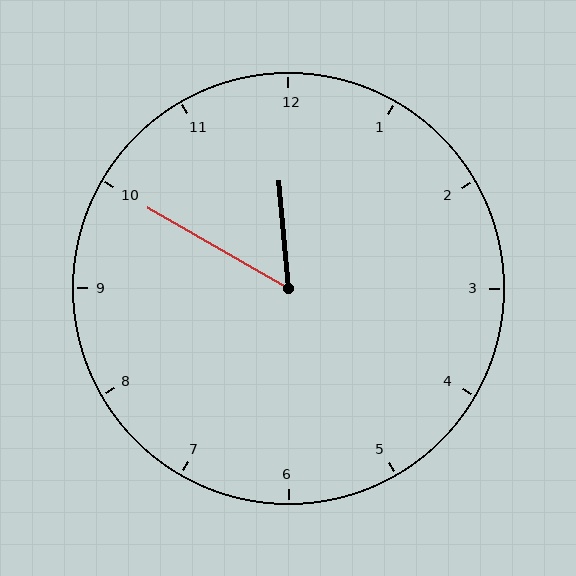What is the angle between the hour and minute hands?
Approximately 55 degrees.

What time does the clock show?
11:50.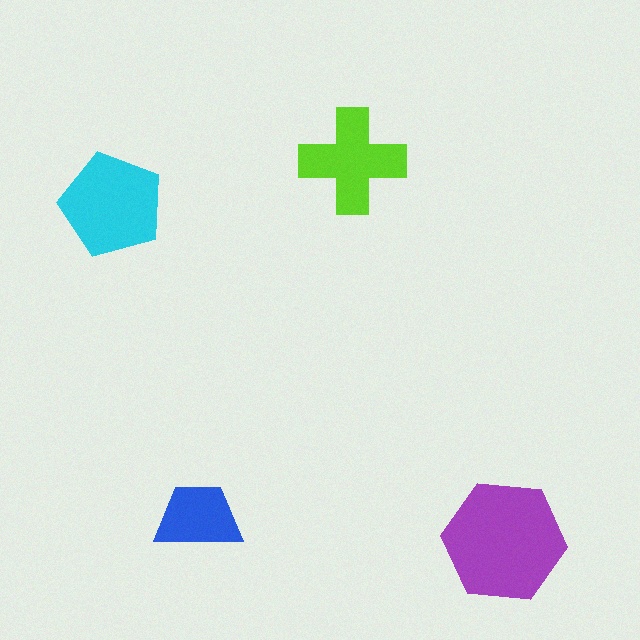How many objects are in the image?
There are 4 objects in the image.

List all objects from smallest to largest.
The blue trapezoid, the lime cross, the cyan pentagon, the purple hexagon.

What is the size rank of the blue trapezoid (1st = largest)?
4th.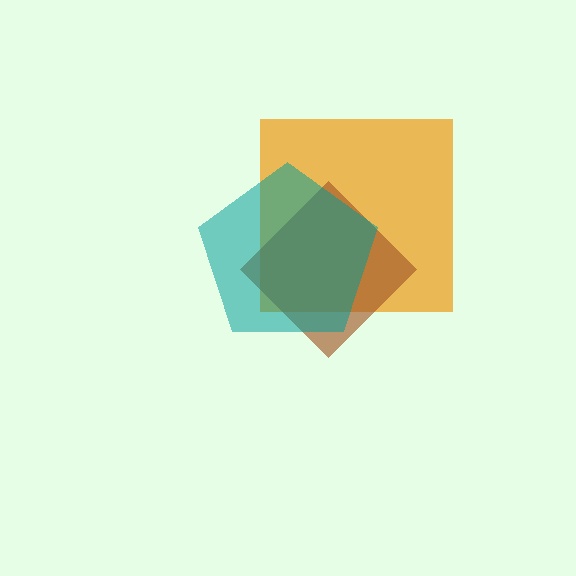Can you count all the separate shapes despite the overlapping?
Yes, there are 3 separate shapes.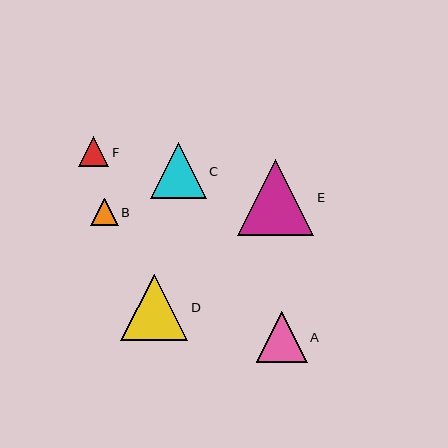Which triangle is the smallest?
Triangle B is the smallest with a size of approximately 27 pixels.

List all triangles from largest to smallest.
From largest to smallest: E, D, C, A, F, B.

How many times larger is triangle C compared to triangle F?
Triangle C is approximately 1.9 times the size of triangle F.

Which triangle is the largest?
Triangle E is the largest with a size of approximately 76 pixels.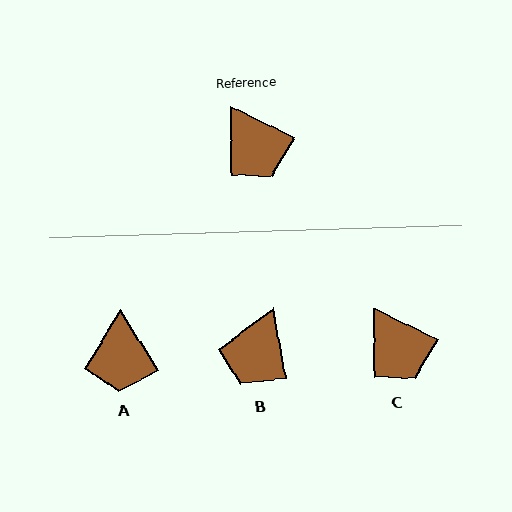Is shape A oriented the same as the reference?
No, it is off by about 32 degrees.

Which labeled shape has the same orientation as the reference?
C.